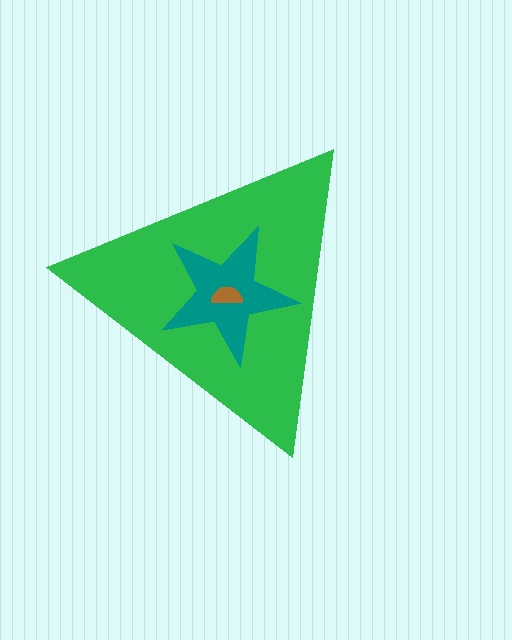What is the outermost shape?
The green triangle.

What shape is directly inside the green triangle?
The teal star.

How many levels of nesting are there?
3.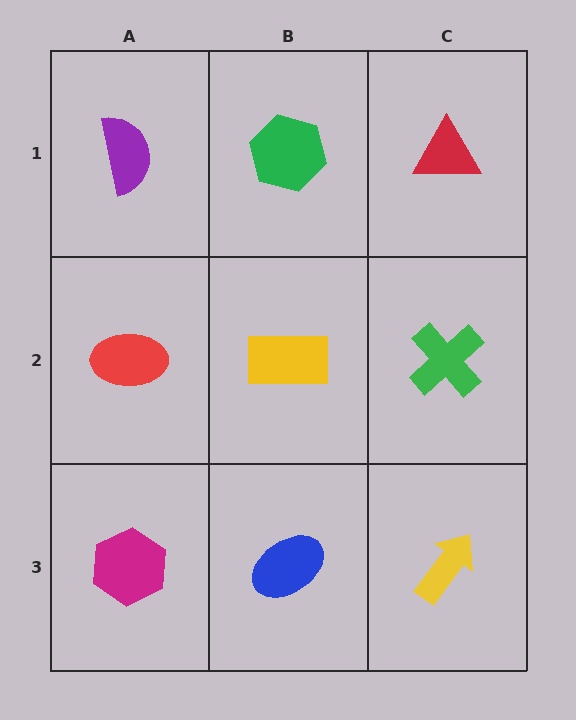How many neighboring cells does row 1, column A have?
2.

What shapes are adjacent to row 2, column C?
A red triangle (row 1, column C), a yellow arrow (row 3, column C), a yellow rectangle (row 2, column B).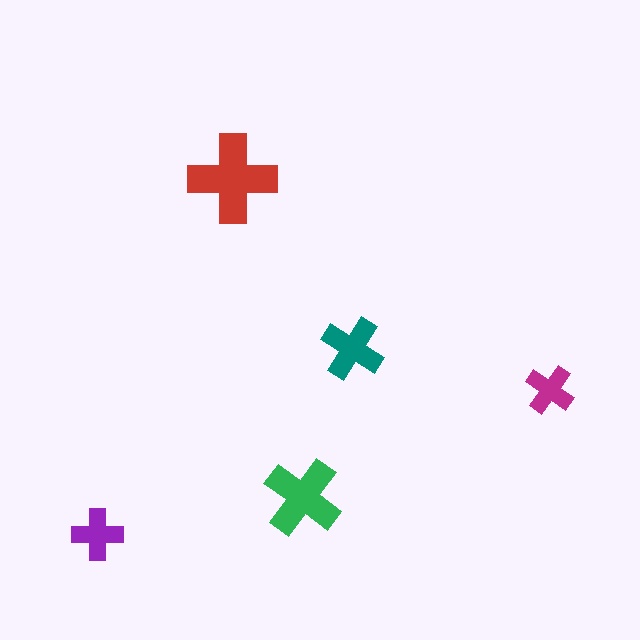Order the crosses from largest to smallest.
the red one, the green one, the teal one, the purple one, the magenta one.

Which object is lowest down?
The purple cross is bottommost.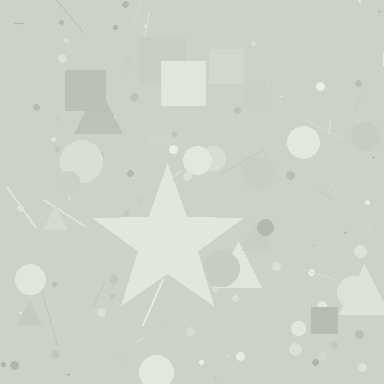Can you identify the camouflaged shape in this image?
The camouflaged shape is a star.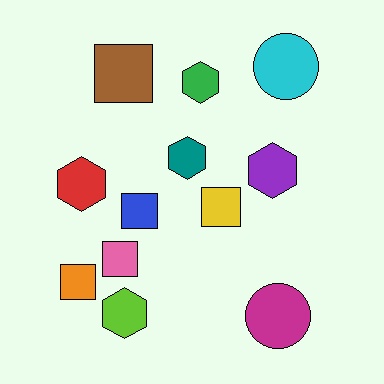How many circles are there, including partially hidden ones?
There are 2 circles.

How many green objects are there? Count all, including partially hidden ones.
There is 1 green object.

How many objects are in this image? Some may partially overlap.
There are 12 objects.